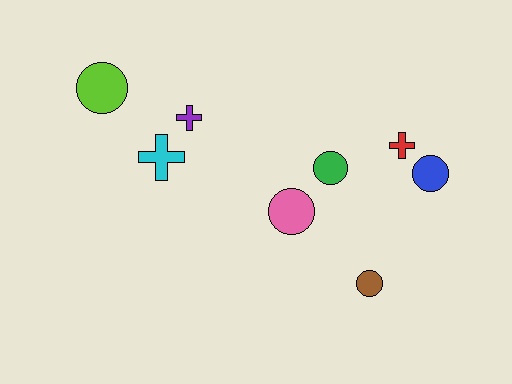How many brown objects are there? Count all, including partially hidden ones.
There is 1 brown object.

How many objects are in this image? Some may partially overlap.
There are 8 objects.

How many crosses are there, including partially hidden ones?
There are 3 crosses.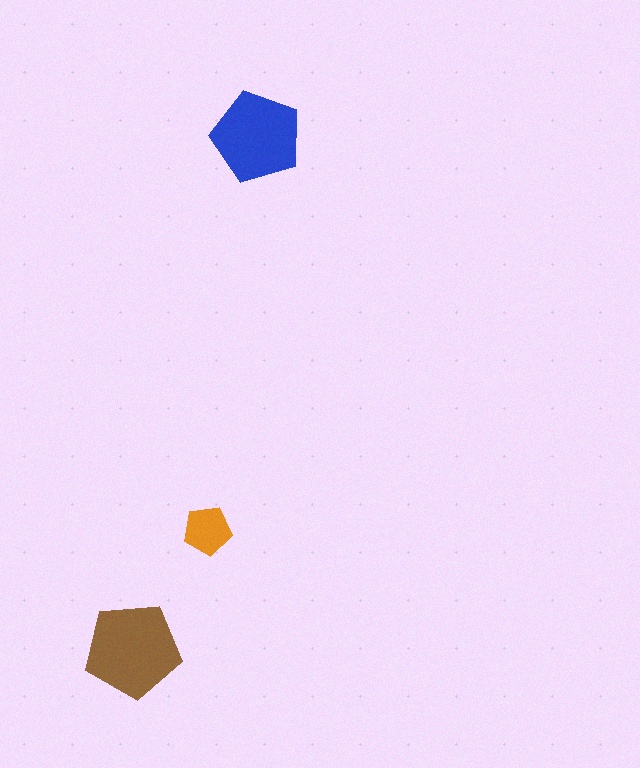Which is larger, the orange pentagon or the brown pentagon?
The brown one.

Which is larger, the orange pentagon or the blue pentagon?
The blue one.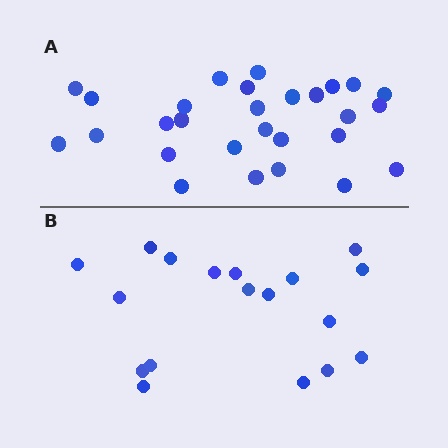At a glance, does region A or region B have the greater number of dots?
Region A (the top region) has more dots.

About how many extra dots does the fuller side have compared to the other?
Region A has roughly 10 or so more dots than region B.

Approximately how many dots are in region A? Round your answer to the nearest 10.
About 30 dots. (The exact count is 28, which rounds to 30.)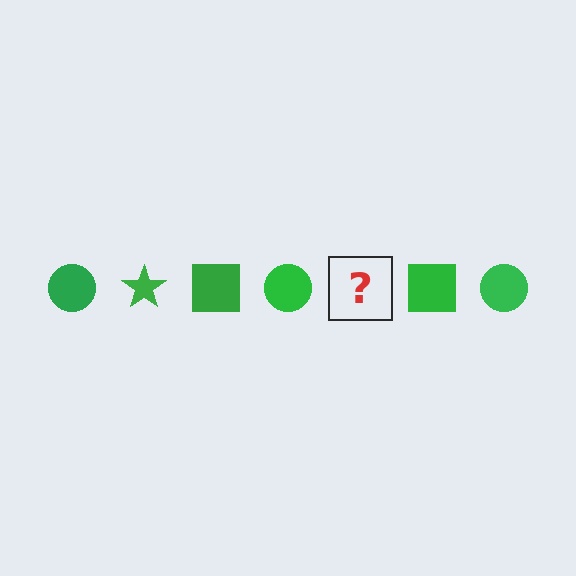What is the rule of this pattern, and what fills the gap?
The rule is that the pattern cycles through circle, star, square shapes in green. The gap should be filled with a green star.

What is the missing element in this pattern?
The missing element is a green star.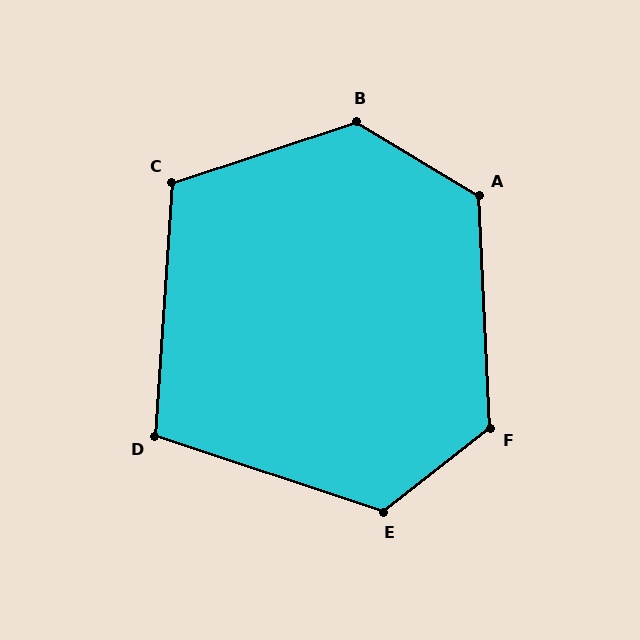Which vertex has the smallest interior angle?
D, at approximately 104 degrees.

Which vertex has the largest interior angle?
B, at approximately 130 degrees.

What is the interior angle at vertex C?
Approximately 112 degrees (obtuse).